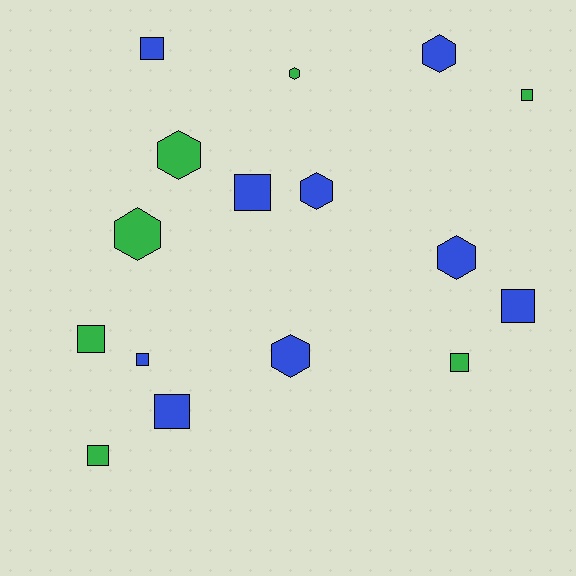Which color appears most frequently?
Blue, with 9 objects.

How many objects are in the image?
There are 16 objects.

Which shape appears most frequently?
Square, with 9 objects.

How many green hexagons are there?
There are 3 green hexagons.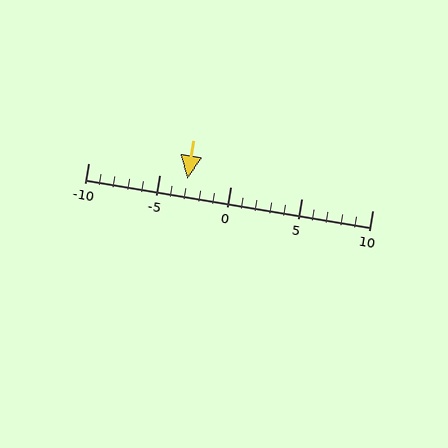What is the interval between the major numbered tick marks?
The major tick marks are spaced 5 units apart.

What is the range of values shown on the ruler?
The ruler shows values from -10 to 10.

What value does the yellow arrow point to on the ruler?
The yellow arrow points to approximately -3.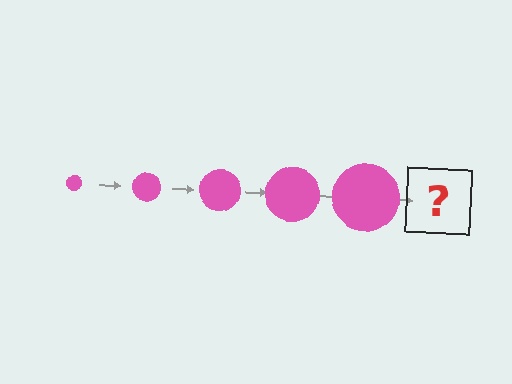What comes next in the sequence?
The next element should be a pink circle, larger than the previous one.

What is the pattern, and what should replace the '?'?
The pattern is that the circle gets progressively larger each step. The '?' should be a pink circle, larger than the previous one.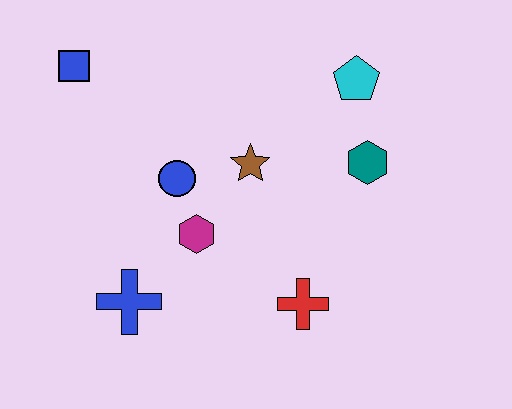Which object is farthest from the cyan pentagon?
The blue cross is farthest from the cyan pentagon.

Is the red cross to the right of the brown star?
Yes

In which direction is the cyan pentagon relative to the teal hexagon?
The cyan pentagon is above the teal hexagon.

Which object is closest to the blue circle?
The magenta hexagon is closest to the blue circle.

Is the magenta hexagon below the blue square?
Yes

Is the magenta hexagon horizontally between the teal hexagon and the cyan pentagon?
No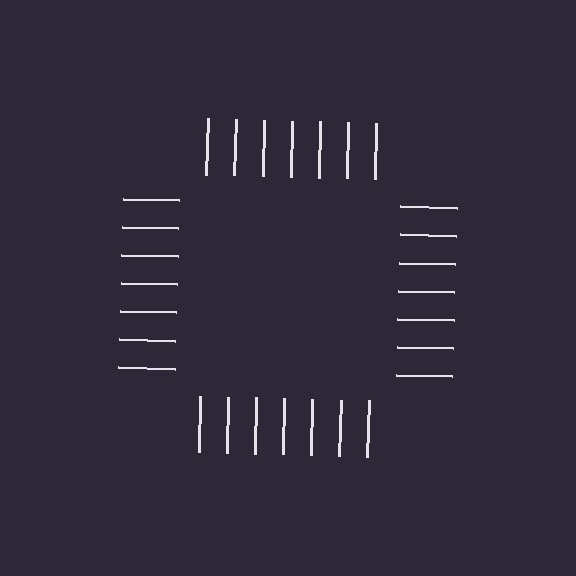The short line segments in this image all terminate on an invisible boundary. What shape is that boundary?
An illusory square — the line segments terminate on its edges but no continuous stroke is drawn.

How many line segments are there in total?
28 — 7 along each of the 4 edges.